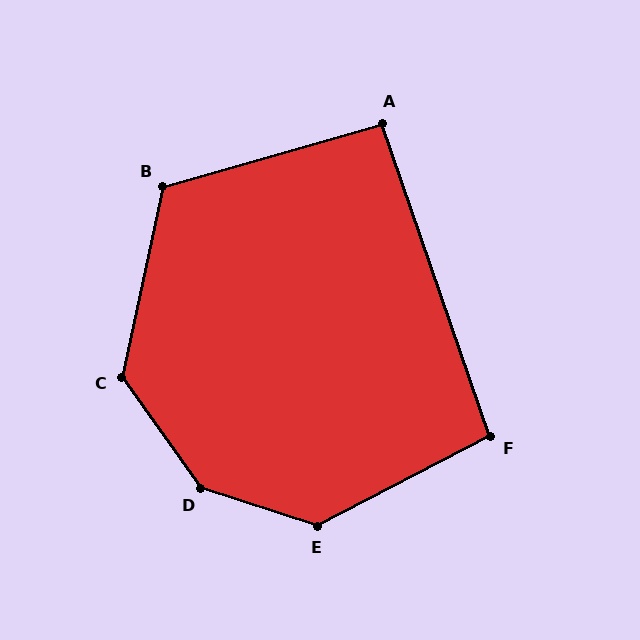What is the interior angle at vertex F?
Approximately 98 degrees (obtuse).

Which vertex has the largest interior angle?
D, at approximately 143 degrees.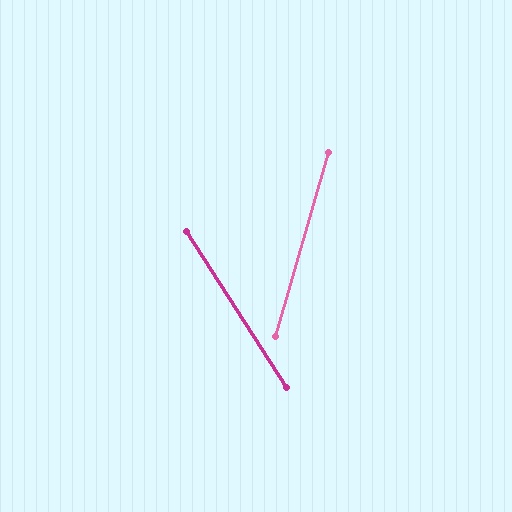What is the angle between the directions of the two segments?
Approximately 49 degrees.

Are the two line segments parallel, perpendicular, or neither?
Neither parallel nor perpendicular — they differ by about 49°.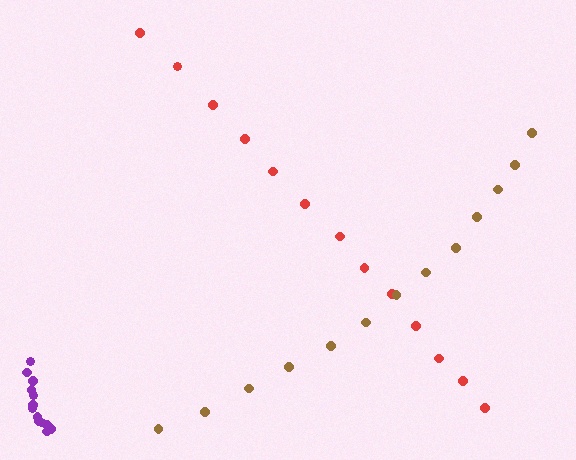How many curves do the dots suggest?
There are 3 distinct paths.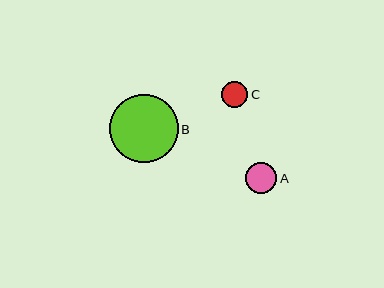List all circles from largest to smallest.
From largest to smallest: B, A, C.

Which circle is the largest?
Circle B is the largest with a size of approximately 68 pixels.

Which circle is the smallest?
Circle C is the smallest with a size of approximately 26 pixels.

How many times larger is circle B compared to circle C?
Circle B is approximately 2.7 times the size of circle C.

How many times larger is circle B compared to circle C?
Circle B is approximately 2.7 times the size of circle C.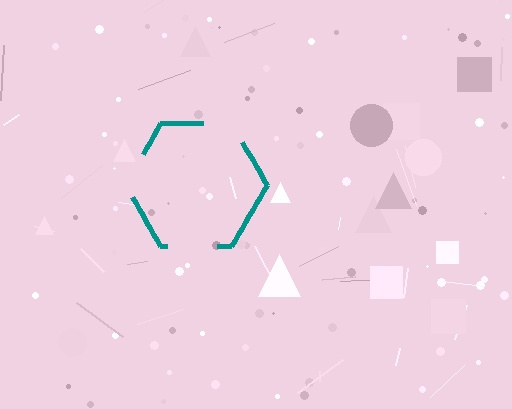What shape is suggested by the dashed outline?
The dashed outline suggests a hexagon.